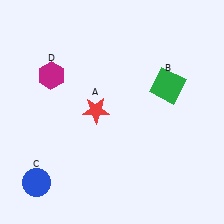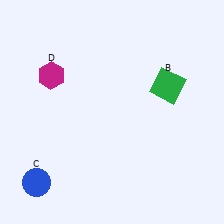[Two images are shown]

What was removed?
The red star (A) was removed in Image 2.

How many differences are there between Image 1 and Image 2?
There is 1 difference between the two images.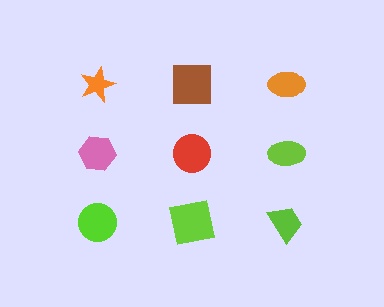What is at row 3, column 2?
A lime square.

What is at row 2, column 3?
A lime ellipse.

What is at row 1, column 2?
A brown square.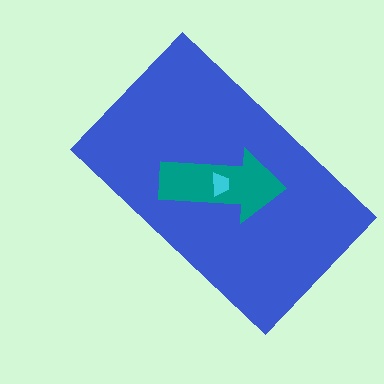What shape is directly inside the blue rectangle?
The teal arrow.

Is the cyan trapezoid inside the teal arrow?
Yes.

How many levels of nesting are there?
3.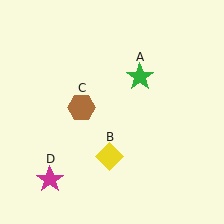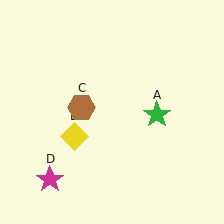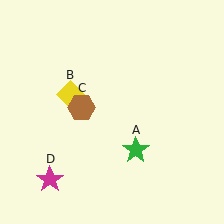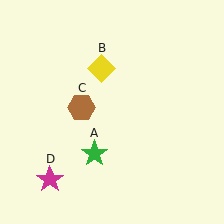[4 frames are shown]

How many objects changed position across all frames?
2 objects changed position: green star (object A), yellow diamond (object B).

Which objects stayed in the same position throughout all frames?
Brown hexagon (object C) and magenta star (object D) remained stationary.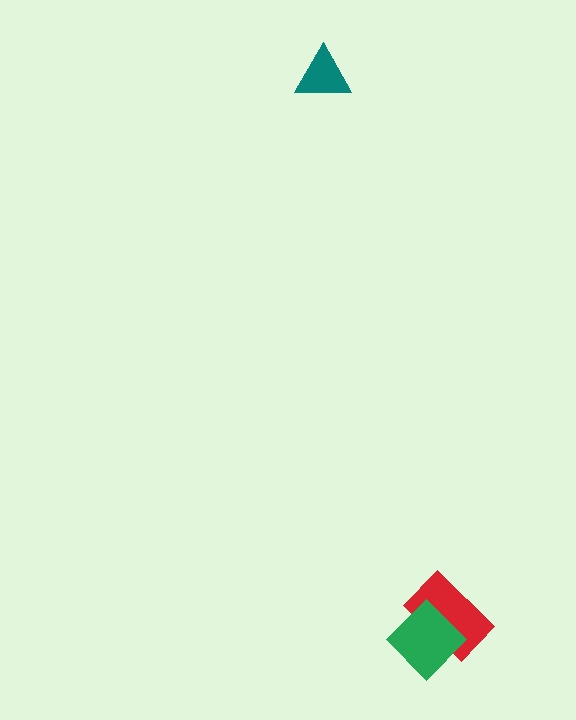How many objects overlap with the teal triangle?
0 objects overlap with the teal triangle.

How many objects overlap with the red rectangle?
1 object overlaps with the red rectangle.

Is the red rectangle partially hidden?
Yes, it is partially covered by another shape.